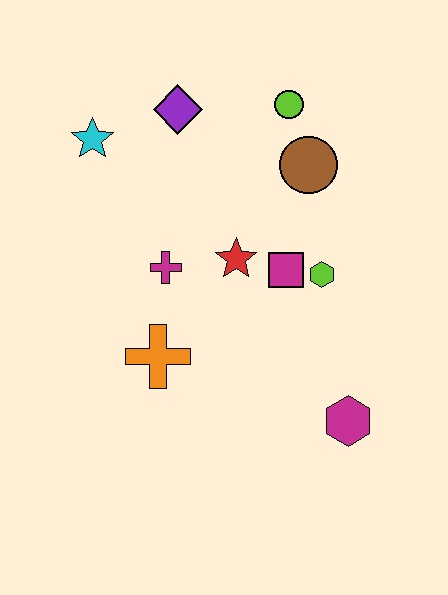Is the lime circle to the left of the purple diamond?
No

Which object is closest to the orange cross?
The magenta cross is closest to the orange cross.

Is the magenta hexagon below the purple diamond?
Yes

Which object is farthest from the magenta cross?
The magenta hexagon is farthest from the magenta cross.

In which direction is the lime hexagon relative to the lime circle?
The lime hexagon is below the lime circle.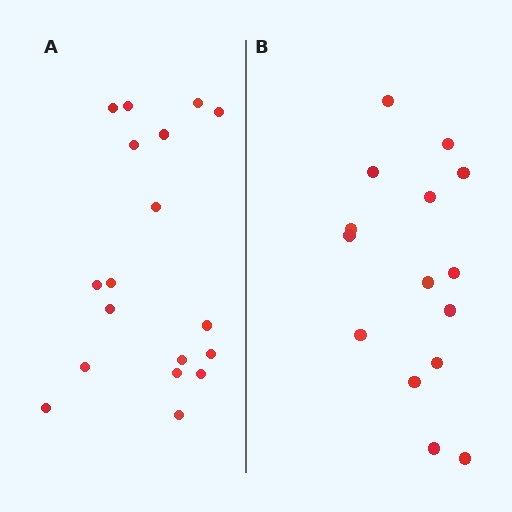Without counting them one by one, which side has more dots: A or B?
Region A (the left region) has more dots.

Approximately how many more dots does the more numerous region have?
Region A has just a few more — roughly 2 or 3 more dots than region B.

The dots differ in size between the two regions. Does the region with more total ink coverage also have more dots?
No. Region B has more total ink coverage because its dots are larger, but region A actually contains more individual dots. Total area can be misleading — the number of items is what matters here.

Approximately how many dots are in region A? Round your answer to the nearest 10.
About 20 dots. (The exact count is 18, which rounds to 20.)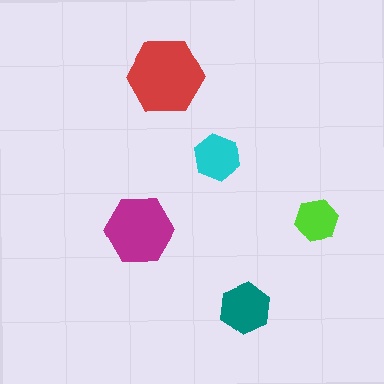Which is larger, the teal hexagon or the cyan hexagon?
The teal one.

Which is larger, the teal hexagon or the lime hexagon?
The teal one.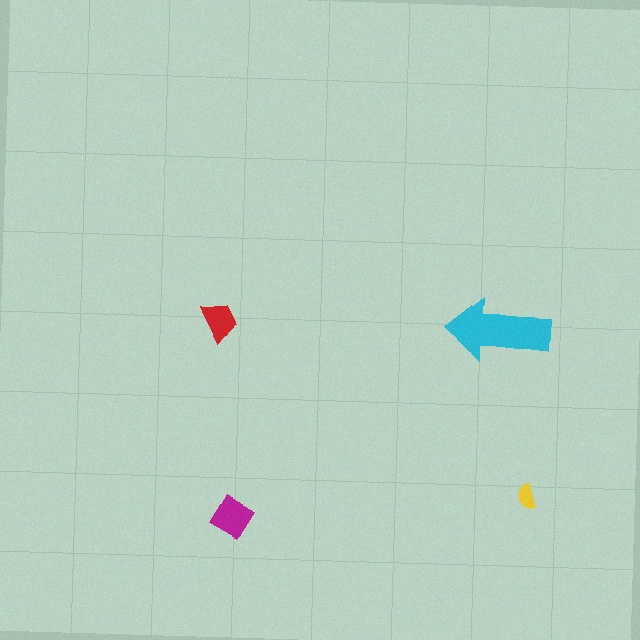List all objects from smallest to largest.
The yellow semicircle, the red trapezoid, the magenta diamond, the cyan arrow.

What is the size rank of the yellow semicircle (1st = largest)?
4th.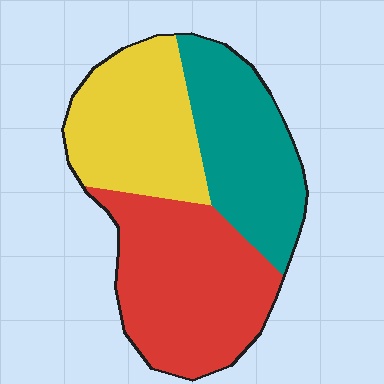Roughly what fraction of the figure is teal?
Teal covers 30% of the figure.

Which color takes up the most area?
Red, at roughly 40%.